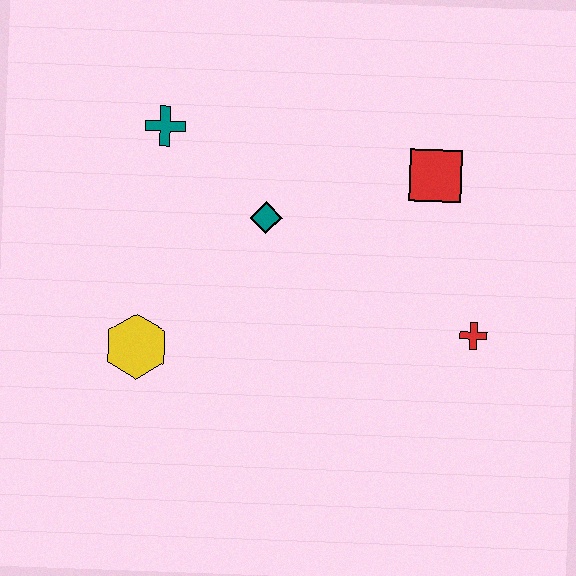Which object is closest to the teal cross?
The teal diamond is closest to the teal cross.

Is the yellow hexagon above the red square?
No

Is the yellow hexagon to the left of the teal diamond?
Yes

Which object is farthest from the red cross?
The teal cross is farthest from the red cross.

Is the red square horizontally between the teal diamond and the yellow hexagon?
No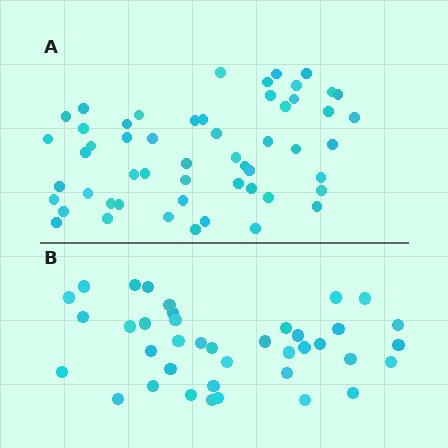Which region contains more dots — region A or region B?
Region A (the top region) has more dots.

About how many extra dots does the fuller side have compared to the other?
Region A has approximately 15 more dots than region B.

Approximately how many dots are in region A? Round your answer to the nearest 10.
About 50 dots. (The exact count is 54, which rounds to 50.)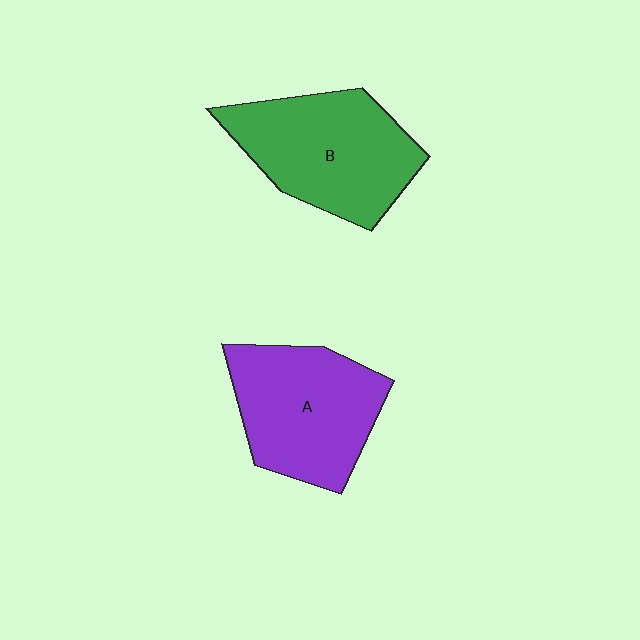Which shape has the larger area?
Shape B (green).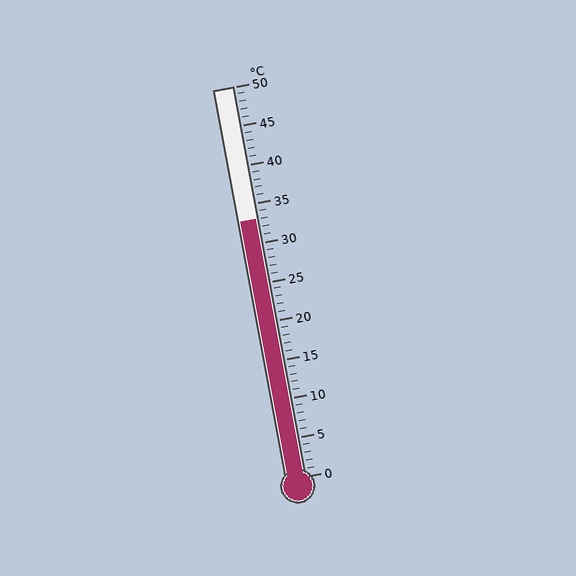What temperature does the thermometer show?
The thermometer shows approximately 33°C.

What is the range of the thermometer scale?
The thermometer scale ranges from 0°C to 50°C.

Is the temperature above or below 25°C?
The temperature is above 25°C.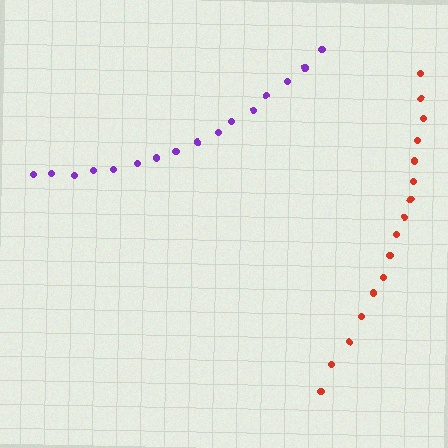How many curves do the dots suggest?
There are 2 distinct paths.